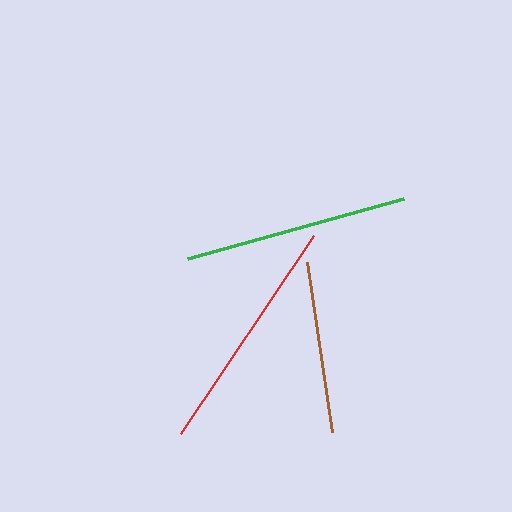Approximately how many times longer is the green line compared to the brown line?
The green line is approximately 1.3 times the length of the brown line.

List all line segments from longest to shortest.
From longest to shortest: red, green, brown.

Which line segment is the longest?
The red line is the longest at approximately 238 pixels.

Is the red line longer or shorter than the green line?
The red line is longer than the green line.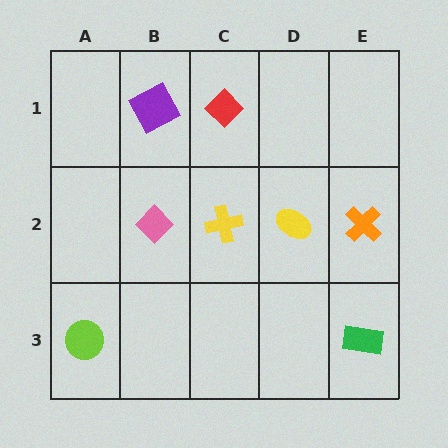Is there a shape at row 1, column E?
No, that cell is empty.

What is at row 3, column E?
A green rectangle.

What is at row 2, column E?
An orange cross.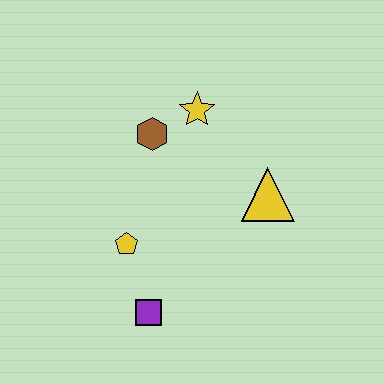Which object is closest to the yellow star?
The brown hexagon is closest to the yellow star.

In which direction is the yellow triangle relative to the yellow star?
The yellow triangle is below the yellow star.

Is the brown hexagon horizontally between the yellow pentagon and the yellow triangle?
Yes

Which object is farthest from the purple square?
The yellow star is farthest from the purple square.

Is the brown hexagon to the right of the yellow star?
No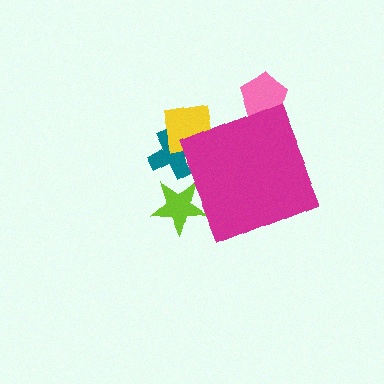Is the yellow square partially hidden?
Yes, the yellow square is partially hidden behind the magenta diamond.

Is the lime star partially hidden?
Yes, the lime star is partially hidden behind the magenta diamond.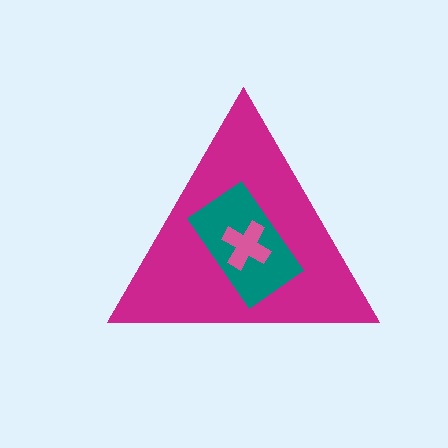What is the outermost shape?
The magenta triangle.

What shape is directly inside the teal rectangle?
The pink cross.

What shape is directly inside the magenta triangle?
The teal rectangle.